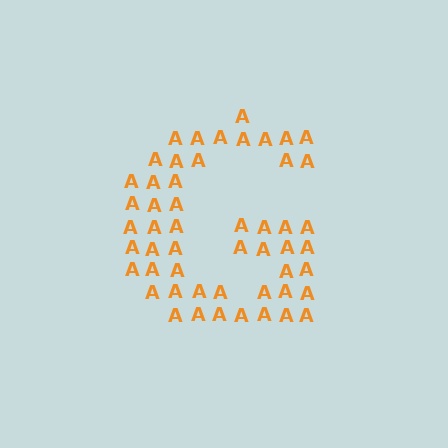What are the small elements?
The small elements are letter A's.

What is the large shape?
The large shape is the letter G.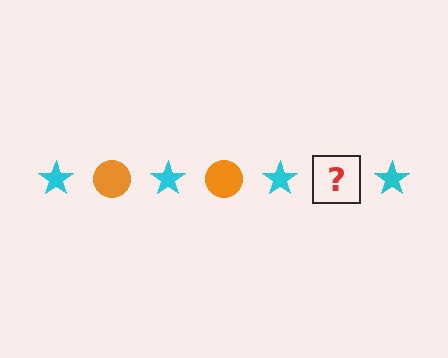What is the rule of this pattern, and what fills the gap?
The rule is that the pattern alternates between cyan star and orange circle. The gap should be filled with an orange circle.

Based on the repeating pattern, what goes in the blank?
The blank should be an orange circle.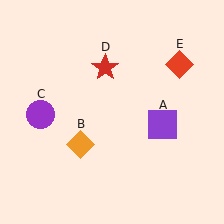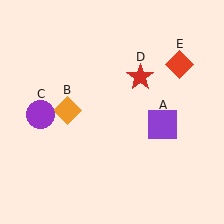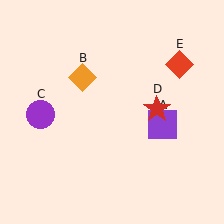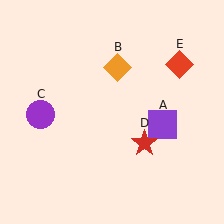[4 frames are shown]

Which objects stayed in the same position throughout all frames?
Purple square (object A) and purple circle (object C) and red diamond (object E) remained stationary.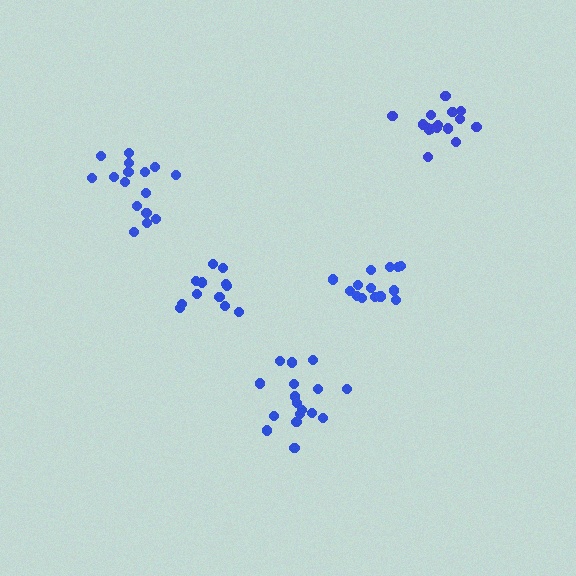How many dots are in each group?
Group 1: 17 dots, Group 2: 14 dots, Group 3: 16 dots, Group 4: 17 dots, Group 5: 12 dots (76 total).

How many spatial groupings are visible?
There are 5 spatial groupings.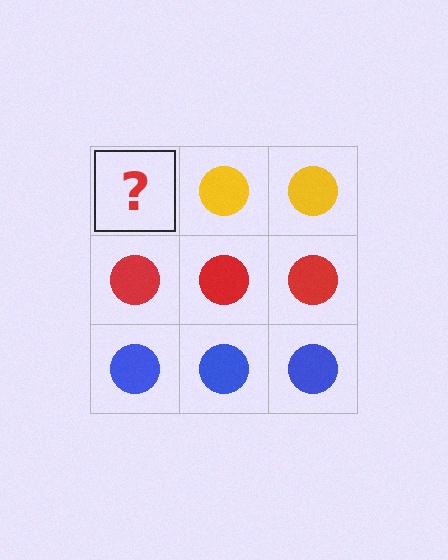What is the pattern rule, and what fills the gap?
The rule is that each row has a consistent color. The gap should be filled with a yellow circle.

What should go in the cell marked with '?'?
The missing cell should contain a yellow circle.